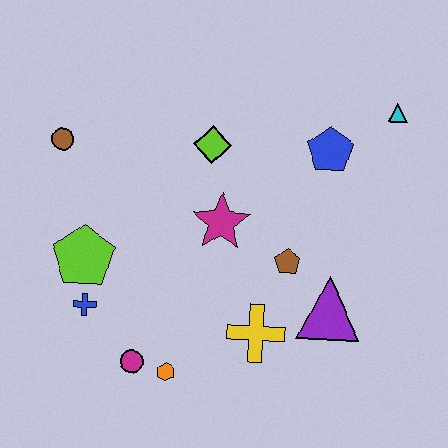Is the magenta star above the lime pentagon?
Yes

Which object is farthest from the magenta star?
The cyan triangle is farthest from the magenta star.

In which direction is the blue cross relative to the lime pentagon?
The blue cross is below the lime pentagon.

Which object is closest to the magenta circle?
The orange hexagon is closest to the magenta circle.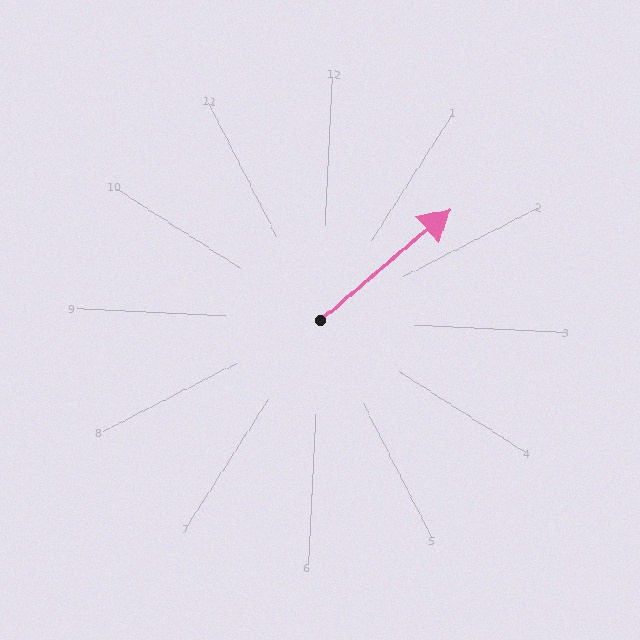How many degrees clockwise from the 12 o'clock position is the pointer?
Approximately 47 degrees.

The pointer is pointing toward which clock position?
Roughly 2 o'clock.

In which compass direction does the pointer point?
Northeast.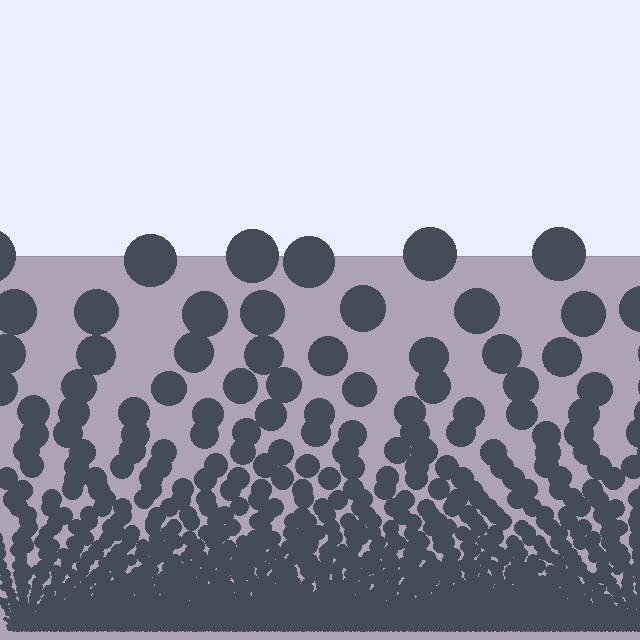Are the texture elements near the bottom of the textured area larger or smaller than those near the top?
Smaller. The gradient is inverted — elements near the bottom are smaller and denser.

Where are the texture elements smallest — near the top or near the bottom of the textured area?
Near the bottom.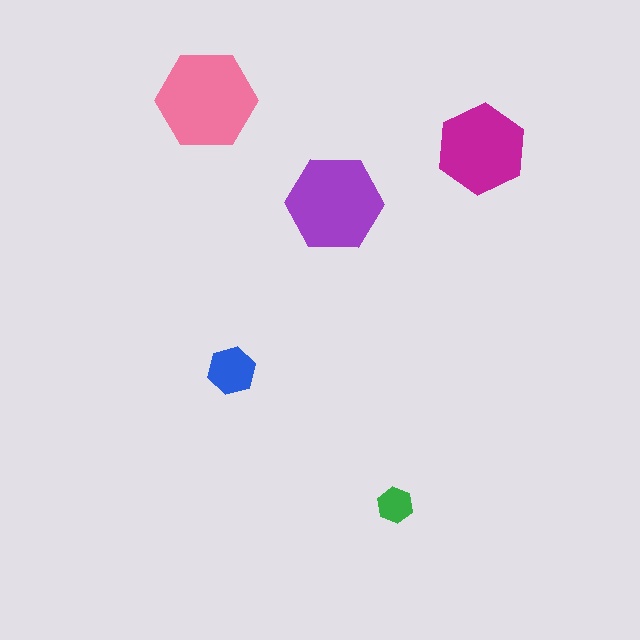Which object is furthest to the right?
The magenta hexagon is rightmost.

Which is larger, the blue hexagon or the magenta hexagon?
The magenta one.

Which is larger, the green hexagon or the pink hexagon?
The pink one.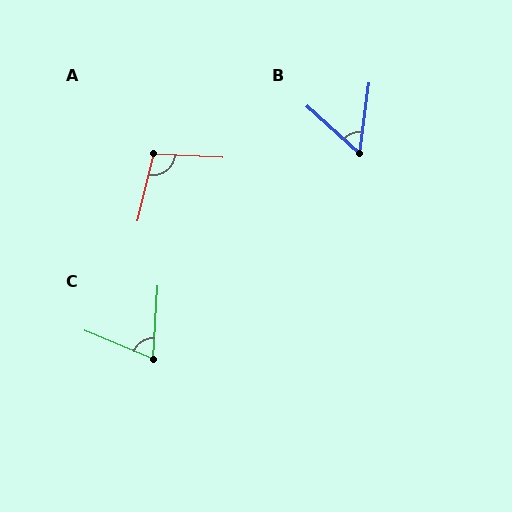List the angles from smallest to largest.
B (55°), C (71°), A (101°).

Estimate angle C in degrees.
Approximately 71 degrees.